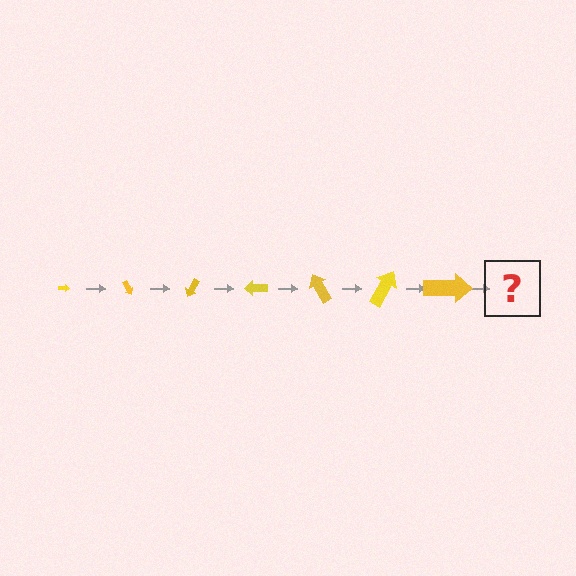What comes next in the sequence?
The next element should be an arrow, larger than the previous one and rotated 420 degrees from the start.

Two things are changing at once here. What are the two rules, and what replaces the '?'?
The two rules are that the arrow grows larger each step and it rotates 60 degrees each step. The '?' should be an arrow, larger than the previous one and rotated 420 degrees from the start.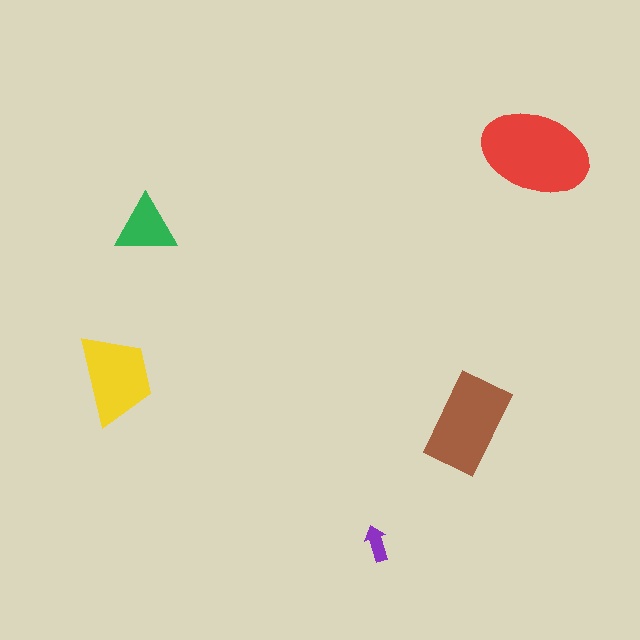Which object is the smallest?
The purple arrow.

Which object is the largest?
The red ellipse.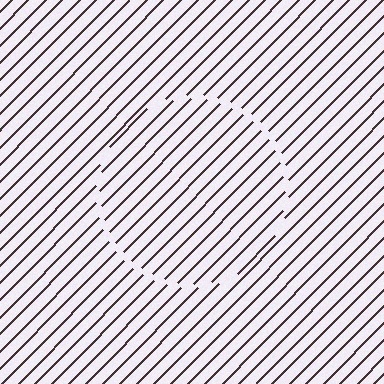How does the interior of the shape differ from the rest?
The interior of the shape contains the same grating, shifted by half a period — the contour is defined by the phase discontinuity where line-ends from the inner and outer gratings abut.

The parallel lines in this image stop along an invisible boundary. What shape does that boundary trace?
An illusory circle. The interior of the shape contains the same grating, shifted by half a period — the contour is defined by the phase discontinuity where line-ends from the inner and outer gratings abut.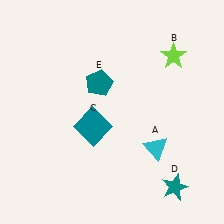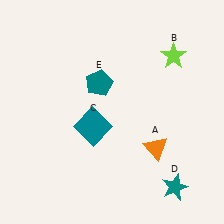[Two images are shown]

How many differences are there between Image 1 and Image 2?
There is 1 difference between the two images.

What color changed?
The triangle (A) changed from cyan in Image 1 to orange in Image 2.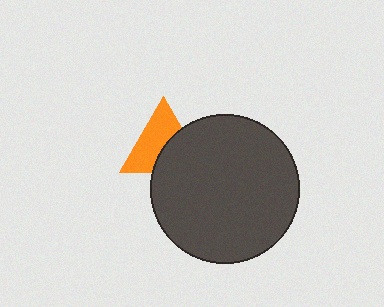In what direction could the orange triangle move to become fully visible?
The orange triangle could move toward the upper-left. That would shift it out from behind the dark gray circle entirely.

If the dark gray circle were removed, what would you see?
You would see the complete orange triangle.